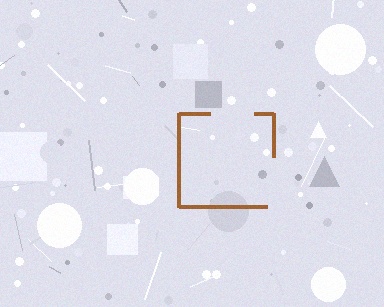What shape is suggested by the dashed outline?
The dashed outline suggests a square.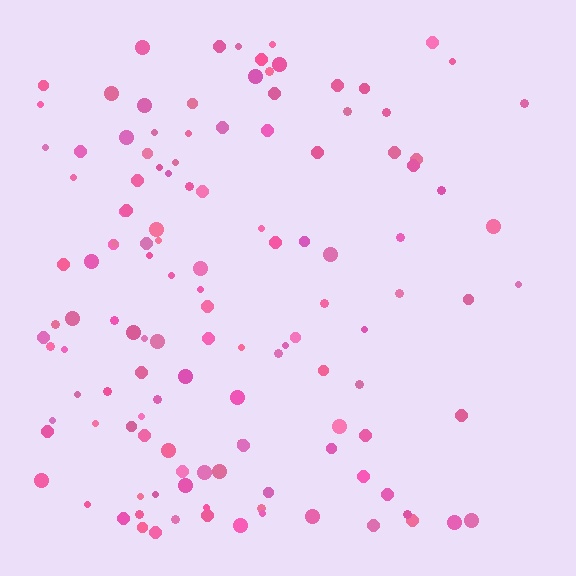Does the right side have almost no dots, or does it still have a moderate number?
Still a moderate number, just noticeably fewer than the left.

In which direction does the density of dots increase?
From right to left, with the left side densest.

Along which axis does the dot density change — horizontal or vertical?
Horizontal.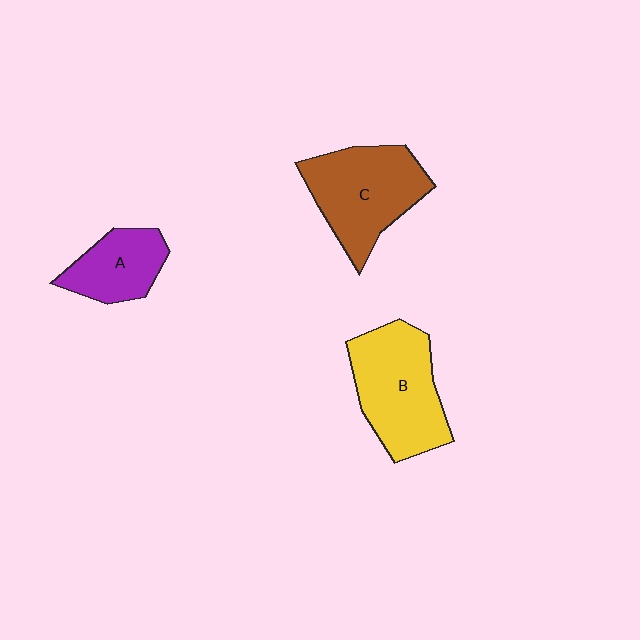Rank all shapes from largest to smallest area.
From largest to smallest: B (yellow), C (brown), A (purple).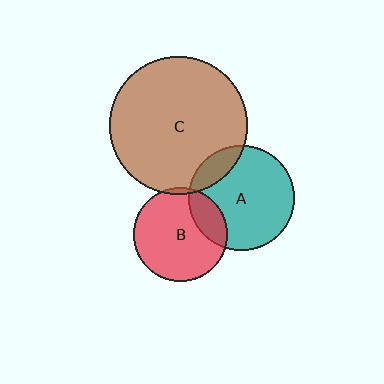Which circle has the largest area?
Circle C (brown).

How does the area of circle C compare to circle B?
Approximately 2.2 times.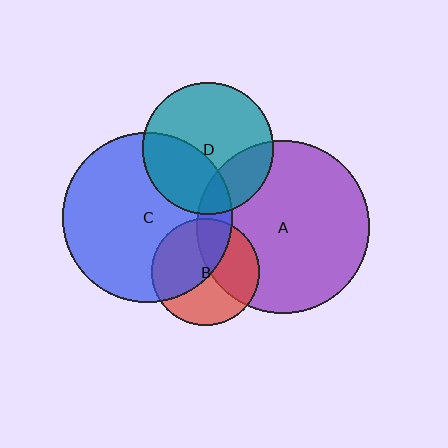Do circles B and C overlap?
Yes.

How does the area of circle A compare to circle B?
Approximately 2.6 times.